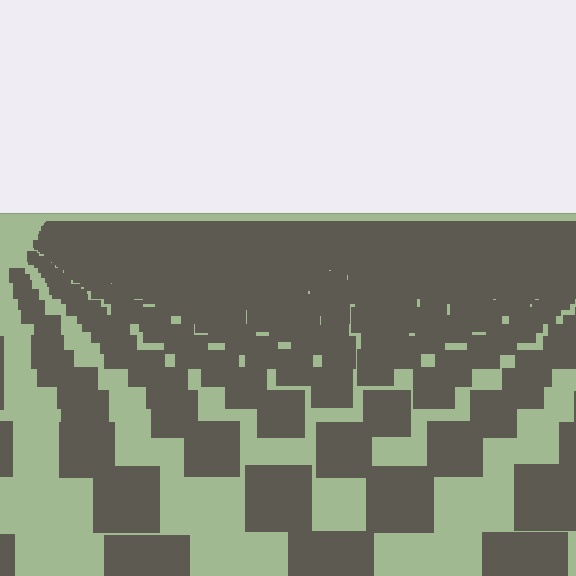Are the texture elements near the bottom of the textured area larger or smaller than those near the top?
Larger. Near the bottom, elements are closer to the viewer and appear at a bigger on-screen size.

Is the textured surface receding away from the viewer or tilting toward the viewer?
The surface is receding away from the viewer. Texture elements get smaller and denser toward the top.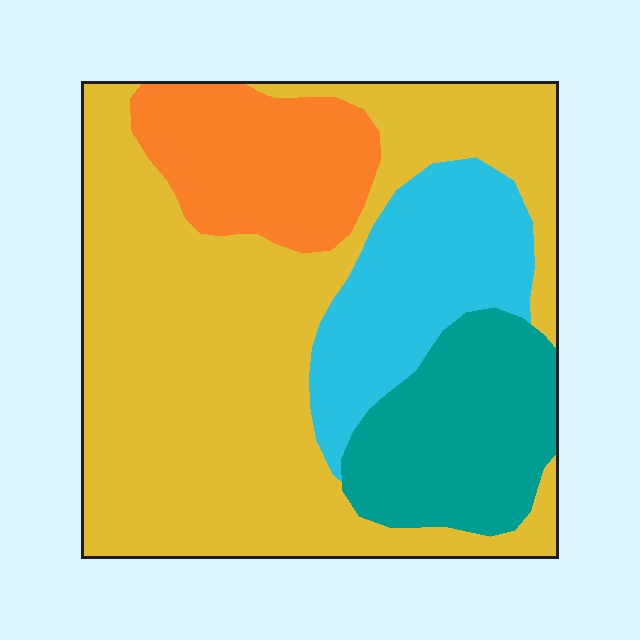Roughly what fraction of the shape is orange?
Orange covers around 15% of the shape.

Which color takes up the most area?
Yellow, at roughly 55%.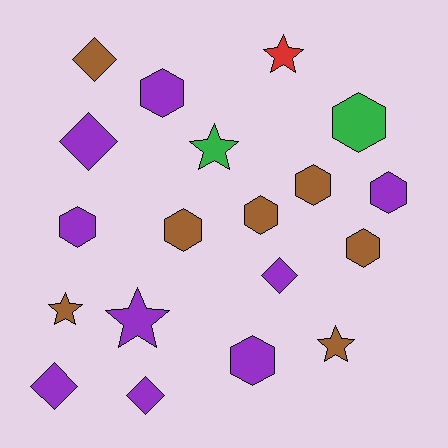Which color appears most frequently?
Purple, with 9 objects.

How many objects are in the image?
There are 19 objects.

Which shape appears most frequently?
Hexagon, with 9 objects.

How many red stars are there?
There is 1 red star.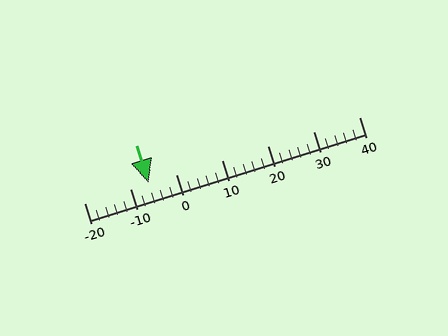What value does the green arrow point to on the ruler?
The green arrow points to approximately -6.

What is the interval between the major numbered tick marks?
The major tick marks are spaced 10 units apart.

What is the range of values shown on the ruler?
The ruler shows values from -20 to 40.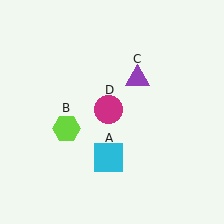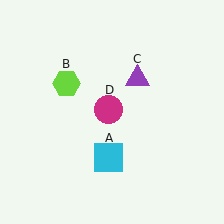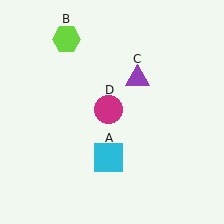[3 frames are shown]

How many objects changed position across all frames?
1 object changed position: lime hexagon (object B).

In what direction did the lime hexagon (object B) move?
The lime hexagon (object B) moved up.